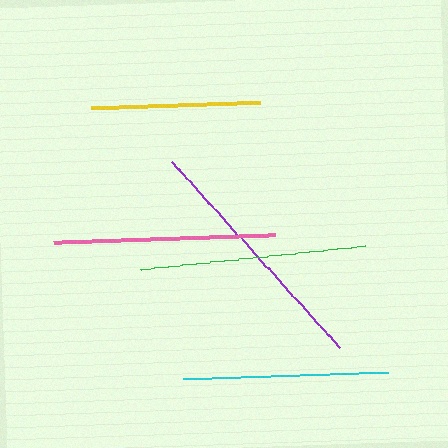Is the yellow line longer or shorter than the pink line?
The pink line is longer than the yellow line.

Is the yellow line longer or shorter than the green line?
The green line is longer than the yellow line.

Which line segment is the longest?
The purple line is the longest at approximately 251 pixels.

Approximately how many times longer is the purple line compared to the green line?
The purple line is approximately 1.1 times the length of the green line.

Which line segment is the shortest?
The yellow line is the shortest at approximately 168 pixels.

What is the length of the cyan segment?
The cyan segment is approximately 205 pixels long.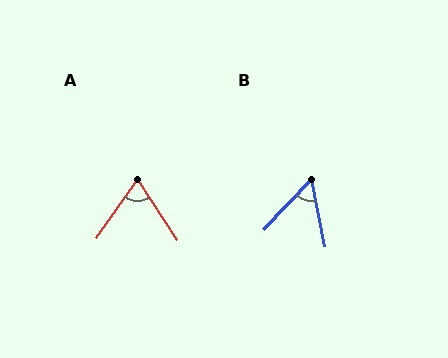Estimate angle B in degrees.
Approximately 55 degrees.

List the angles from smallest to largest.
B (55°), A (68°).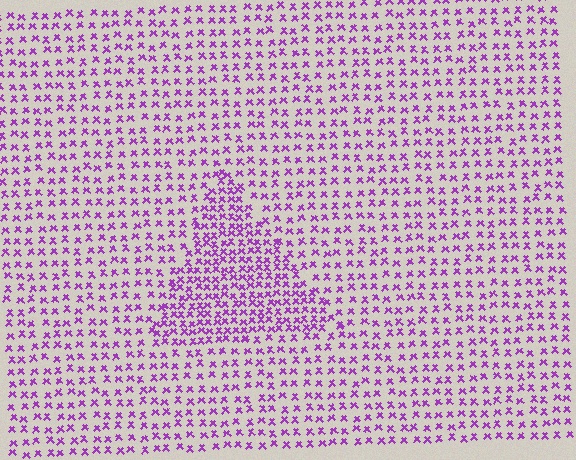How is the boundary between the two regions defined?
The boundary is defined by a change in element density (approximately 1.8x ratio). All elements are the same color, size, and shape.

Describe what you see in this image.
The image contains small purple elements arranged at two different densities. A triangle-shaped region is visible where the elements are more densely packed than the surrounding area.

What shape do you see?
I see a triangle.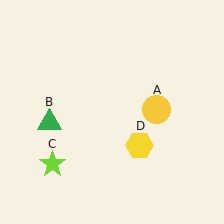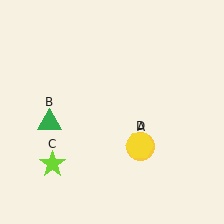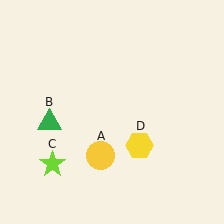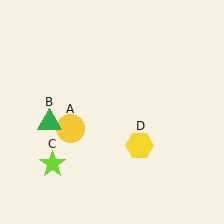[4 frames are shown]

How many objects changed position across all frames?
1 object changed position: yellow circle (object A).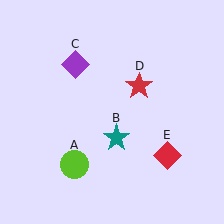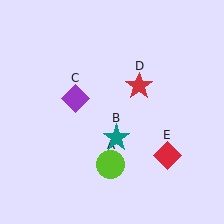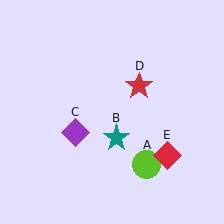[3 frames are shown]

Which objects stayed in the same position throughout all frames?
Teal star (object B) and red star (object D) and red diamond (object E) remained stationary.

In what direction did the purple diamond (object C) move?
The purple diamond (object C) moved down.